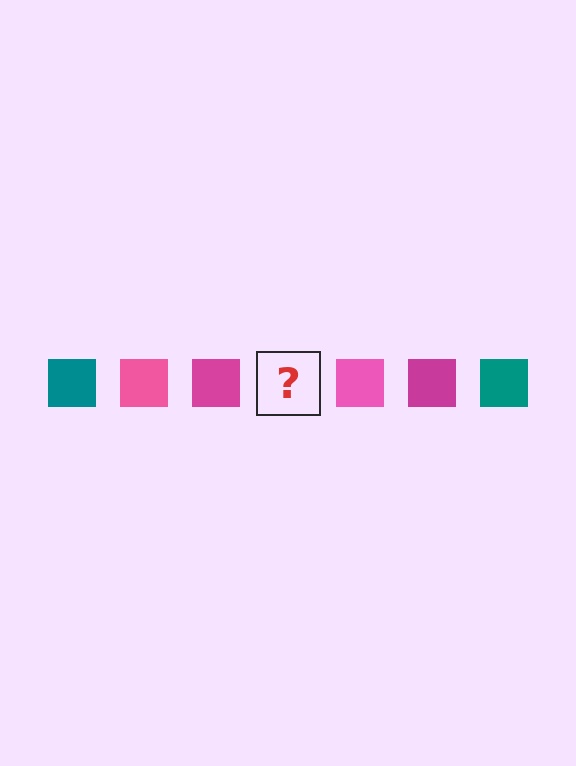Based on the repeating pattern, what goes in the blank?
The blank should be a teal square.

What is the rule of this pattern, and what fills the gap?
The rule is that the pattern cycles through teal, pink, magenta squares. The gap should be filled with a teal square.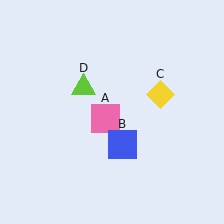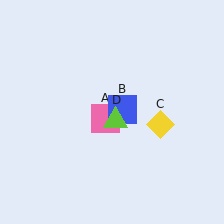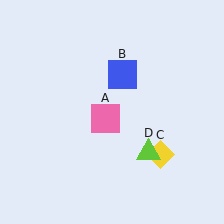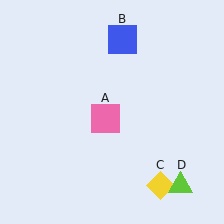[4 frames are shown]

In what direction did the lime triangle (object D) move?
The lime triangle (object D) moved down and to the right.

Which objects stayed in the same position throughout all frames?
Pink square (object A) remained stationary.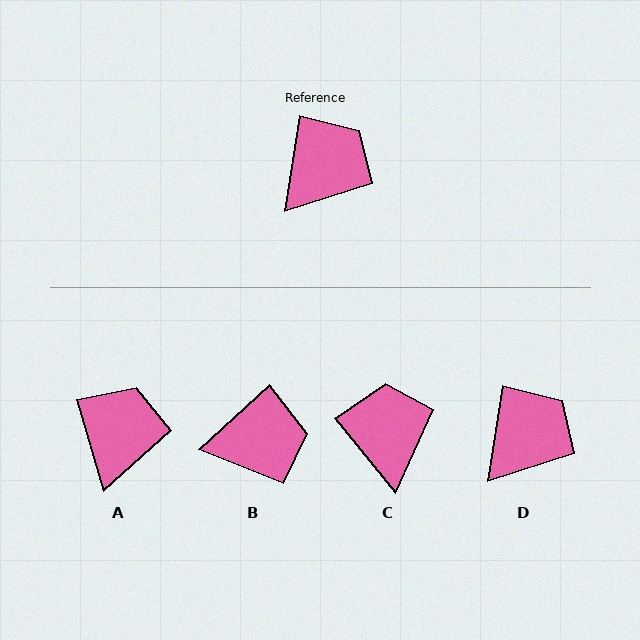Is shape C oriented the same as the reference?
No, it is off by about 48 degrees.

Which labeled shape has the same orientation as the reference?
D.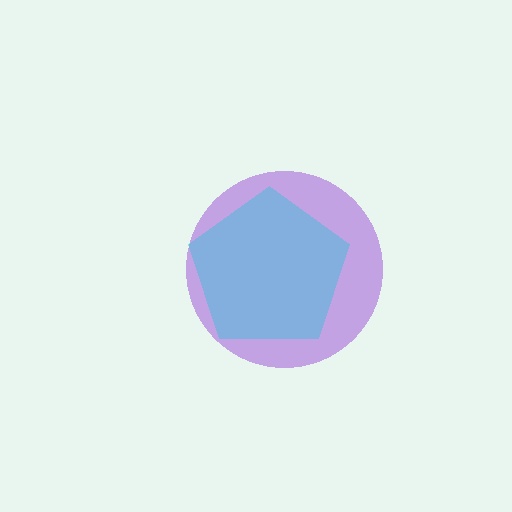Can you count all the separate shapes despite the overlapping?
Yes, there are 2 separate shapes.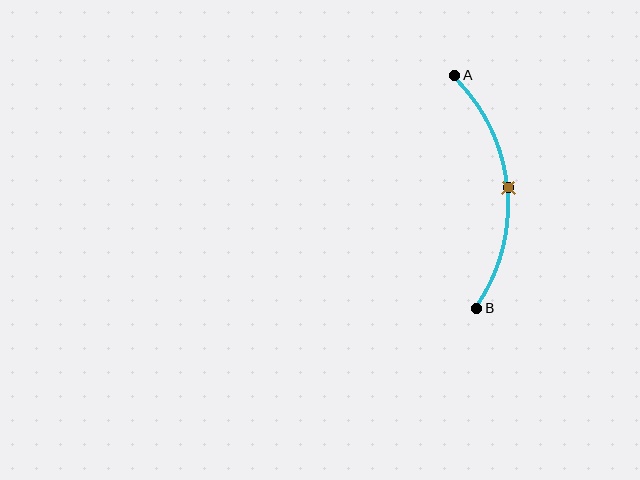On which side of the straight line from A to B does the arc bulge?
The arc bulges to the right of the straight line connecting A and B.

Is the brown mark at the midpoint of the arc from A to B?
Yes. The brown mark lies on the arc at equal arc-length from both A and B — it is the arc midpoint.